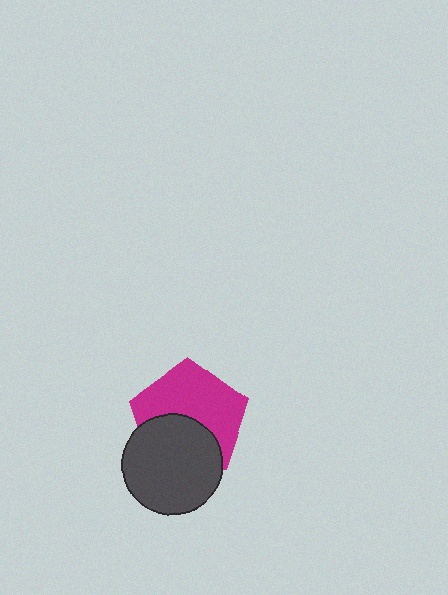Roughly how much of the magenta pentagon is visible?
About half of it is visible (roughly 59%).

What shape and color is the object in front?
The object in front is a dark gray circle.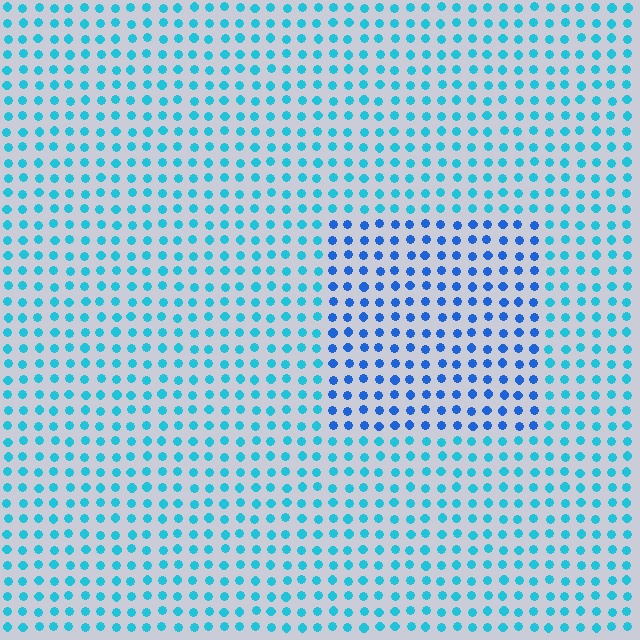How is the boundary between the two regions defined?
The boundary is defined purely by a slight shift in hue (about 31 degrees). Spacing, size, and orientation are identical on both sides.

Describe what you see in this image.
The image is filled with small cyan elements in a uniform arrangement. A rectangle-shaped region is visible where the elements are tinted to a slightly different hue, forming a subtle color boundary.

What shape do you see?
I see a rectangle.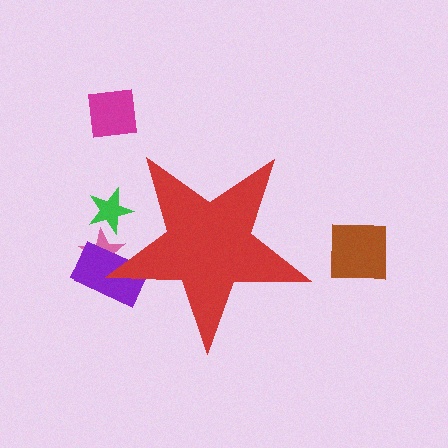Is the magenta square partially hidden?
No, the magenta square is fully visible.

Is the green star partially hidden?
Yes, the green star is partially hidden behind the red star.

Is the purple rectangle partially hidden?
Yes, the purple rectangle is partially hidden behind the red star.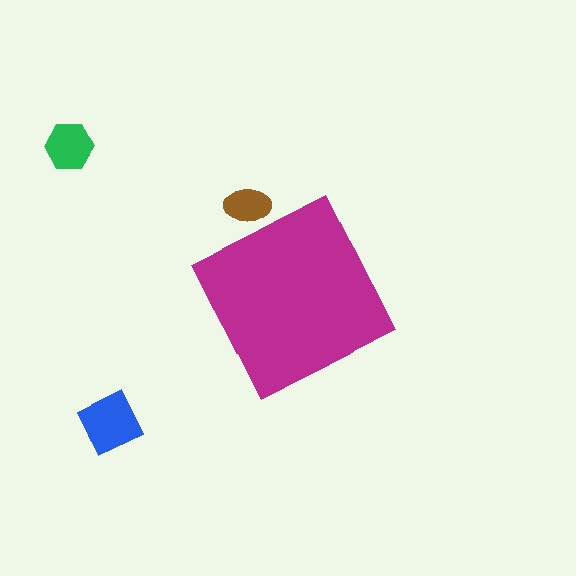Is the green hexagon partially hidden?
No, the green hexagon is fully visible.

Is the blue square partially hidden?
No, the blue square is fully visible.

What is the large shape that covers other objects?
A magenta diamond.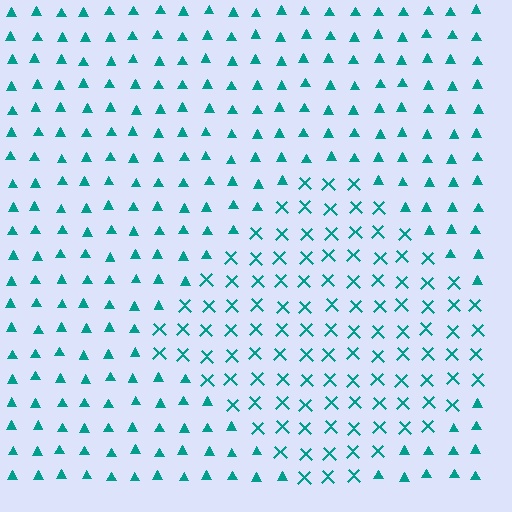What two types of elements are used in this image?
The image uses X marks inside the diamond region and triangles outside it.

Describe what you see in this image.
The image is filled with small teal elements arranged in a uniform grid. A diamond-shaped region contains X marks, while the surrounding area contains triangles. The boundary is defined purely by the change in element shape.